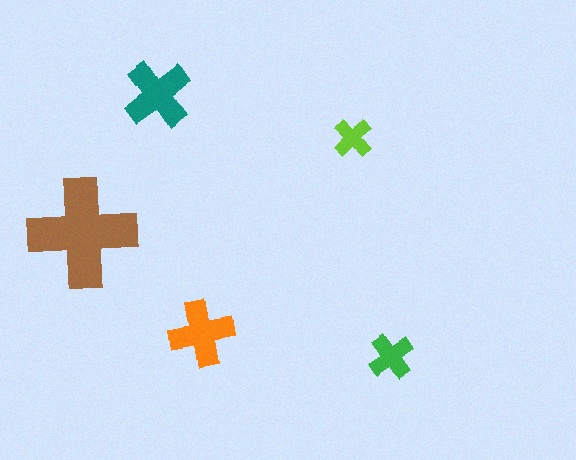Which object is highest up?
The teal cross is topmost.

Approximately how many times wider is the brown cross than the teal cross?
About 1.5 times wider.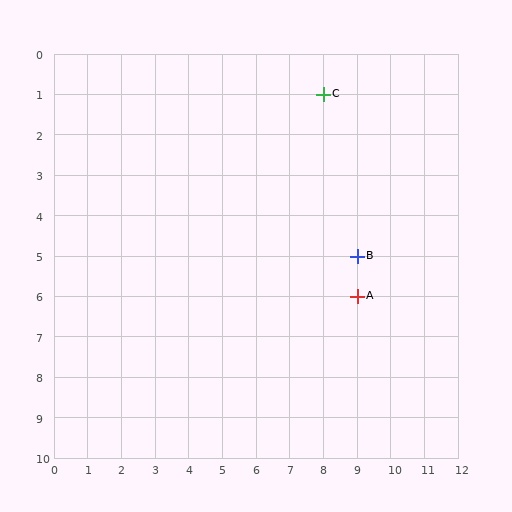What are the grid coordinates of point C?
Point C is at grid coordinates (8, 1).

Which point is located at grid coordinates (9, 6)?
Point A is at (9, 6).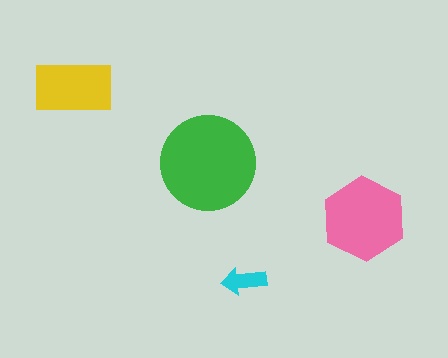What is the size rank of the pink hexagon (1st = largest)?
2nd.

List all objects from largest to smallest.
The green circle, the pink hexagon, the yellow rectangle, the cyan arrow.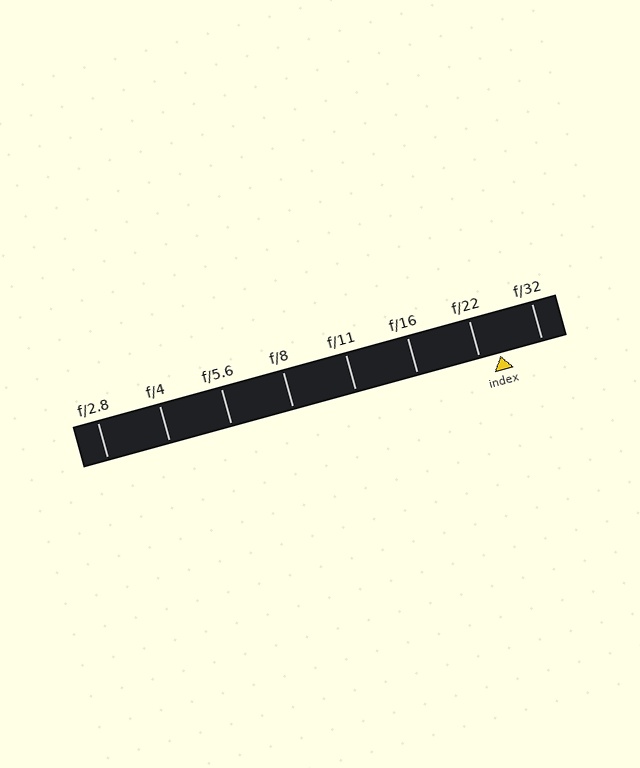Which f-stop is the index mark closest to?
The index mark is closest to f/22.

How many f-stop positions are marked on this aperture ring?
There are 8 f-stop positions marked.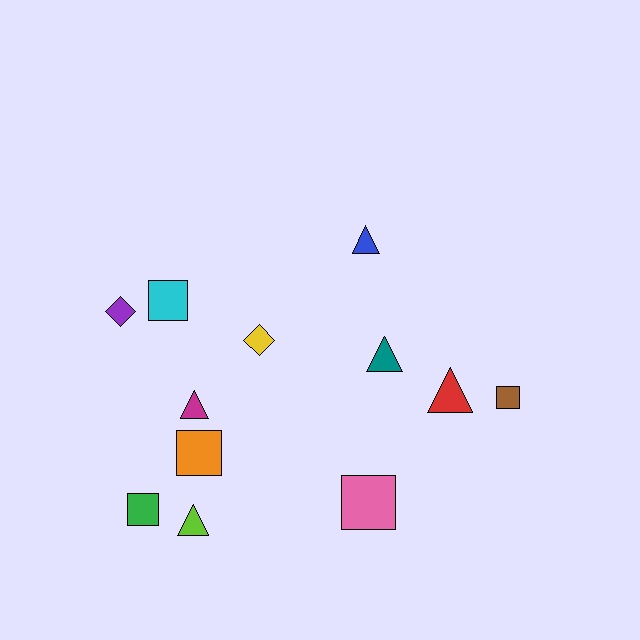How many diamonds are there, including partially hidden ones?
There are 2 diamonds.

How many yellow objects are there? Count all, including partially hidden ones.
There is 1 yellow object.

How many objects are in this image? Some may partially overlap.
There are 12 objects.